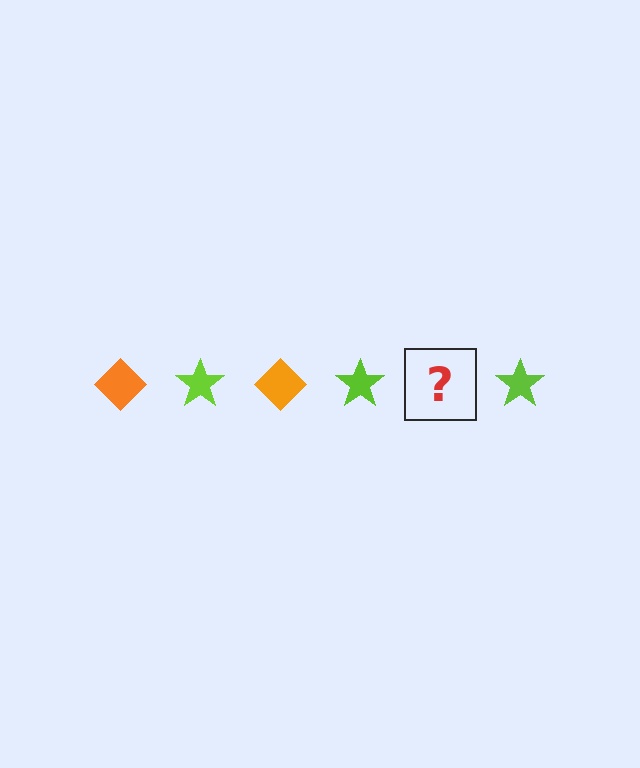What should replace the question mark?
The question mark should be replaced with an orange diamond.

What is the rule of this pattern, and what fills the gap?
The rule is that the pattern alternates between orange diamond and lime star. The gap should be filled with an orange diamond.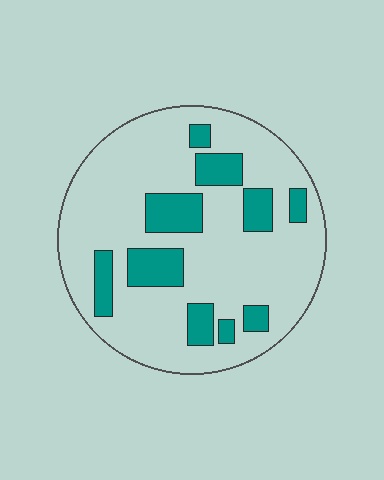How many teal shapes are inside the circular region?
10.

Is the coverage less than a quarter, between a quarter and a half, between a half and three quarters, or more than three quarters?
Less than a quarter.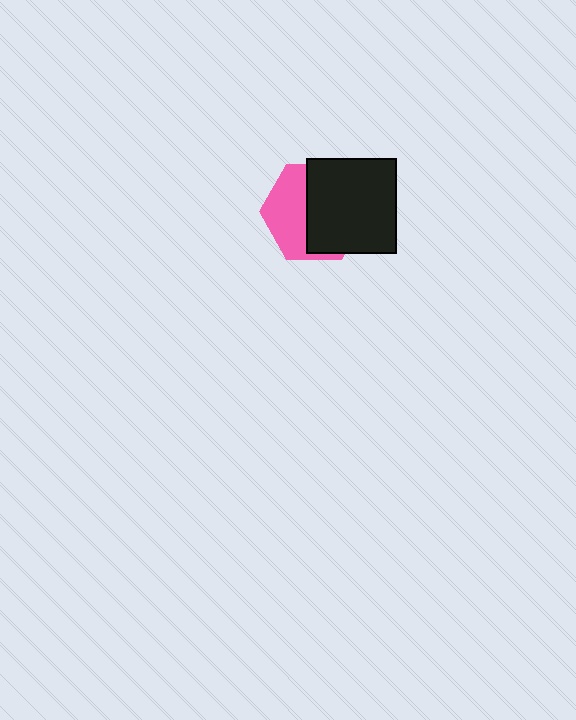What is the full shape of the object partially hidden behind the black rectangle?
The partially hidden object is a pink hexagon.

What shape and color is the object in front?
The object in front is a black rectangle.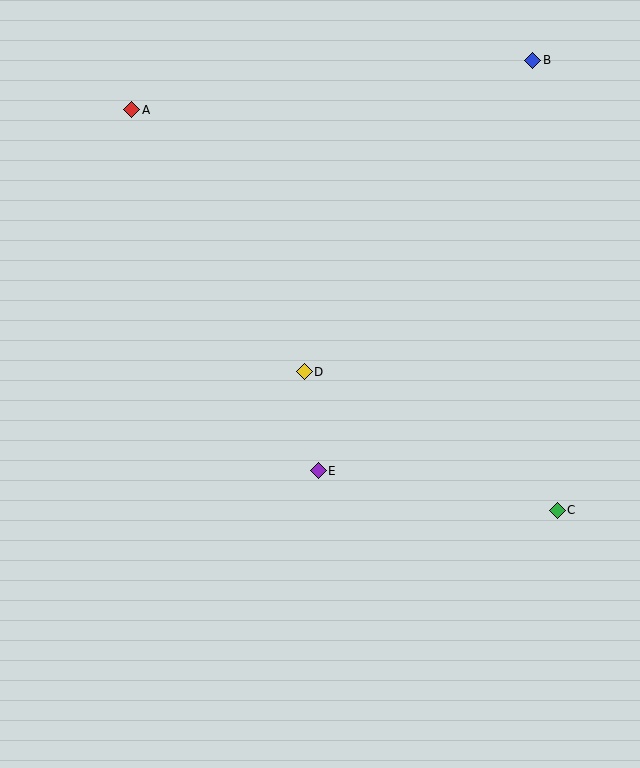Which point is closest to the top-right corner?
Point B is closest to the top-right corner.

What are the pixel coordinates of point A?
Point A is at (132, 110).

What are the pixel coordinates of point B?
Point B is at (533, 60).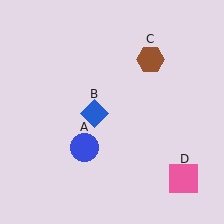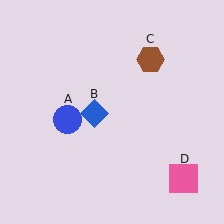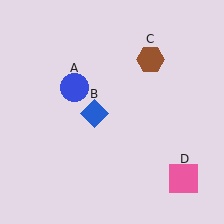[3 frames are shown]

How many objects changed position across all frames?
1 object changed position: blue circle (object A).